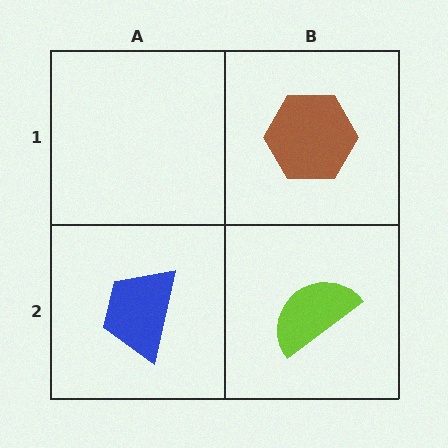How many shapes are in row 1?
1 shape.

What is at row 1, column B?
A brown hexagon.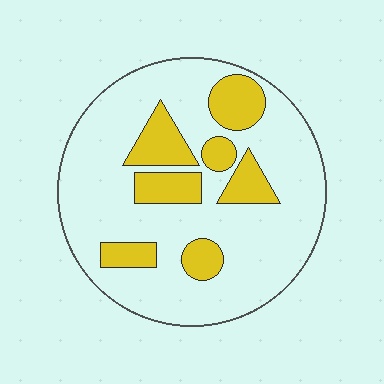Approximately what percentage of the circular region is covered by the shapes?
Approximately 25%.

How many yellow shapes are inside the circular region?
7.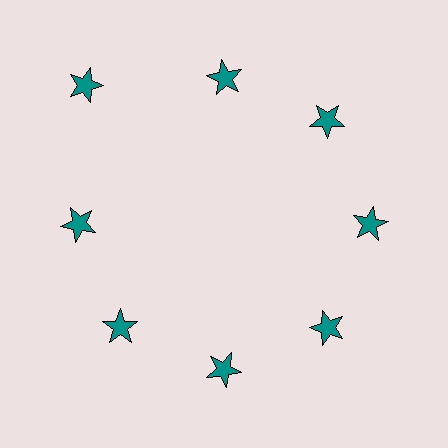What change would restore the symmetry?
The symmetry would be restored by moving it inward, back onto the ring so that all 8 stars sit at equal angles and equal distance from the center.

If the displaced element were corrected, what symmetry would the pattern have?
It would have 8-fold rotational symmetry — the pattern would map onto itself every 45 degrees.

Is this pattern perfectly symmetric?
No. The 8 teal stars are arranged in a ring, but one element near the 10 o'clock position is pushed outward from the center, breaking the 8-fold rotational symmetry.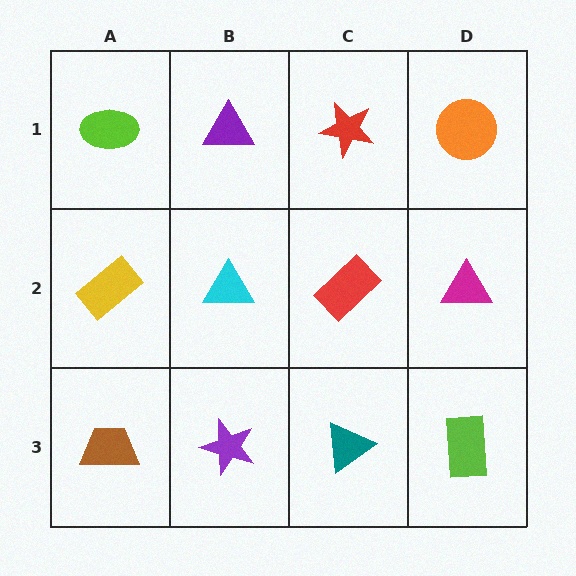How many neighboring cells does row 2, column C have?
4.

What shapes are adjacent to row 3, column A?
A yellow rectangle (row 2, column A), a purple star (row 3, column B).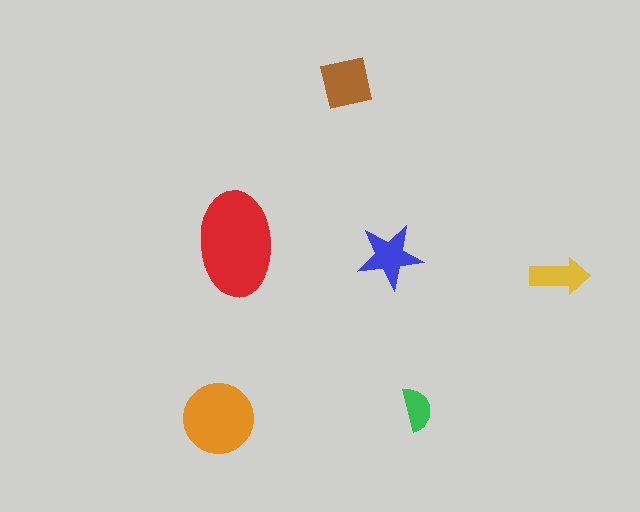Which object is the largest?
The red ellipse.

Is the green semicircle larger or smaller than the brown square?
Smaller.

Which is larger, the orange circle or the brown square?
The orange circle.